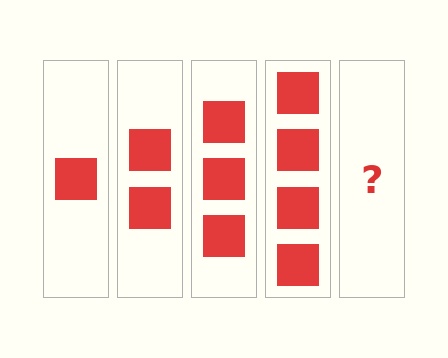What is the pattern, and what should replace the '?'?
The pattern is that each step adds one more square. The '?' should be 5 squares.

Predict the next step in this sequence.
The next step is 5 squares.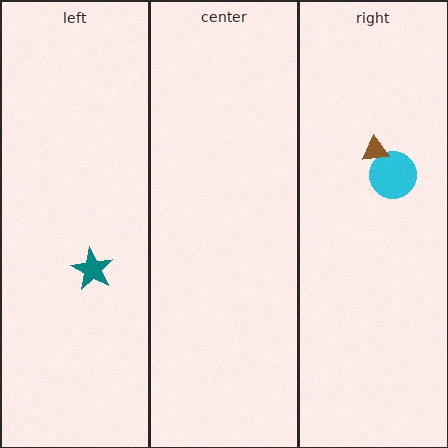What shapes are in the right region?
The cyan circle, the brown triangle.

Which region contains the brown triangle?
The right region.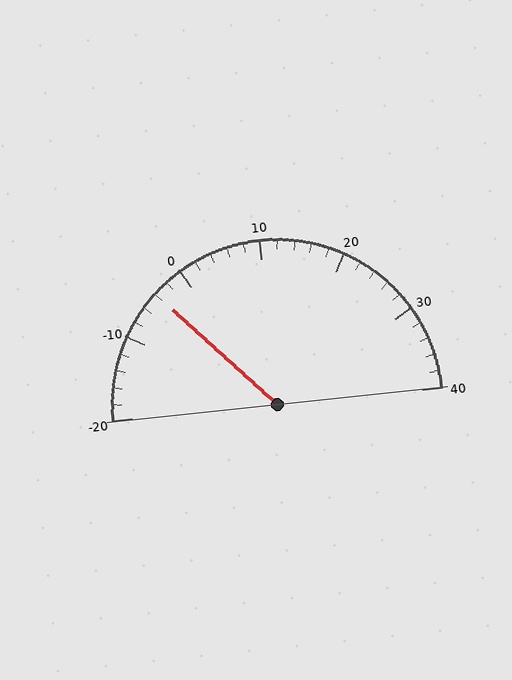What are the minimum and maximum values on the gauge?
The gauge ranges from -20 to 40.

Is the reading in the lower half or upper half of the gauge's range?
The reading is in the lower half of the range (-20 to 40).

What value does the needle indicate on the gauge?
The needle indicates approximately -4.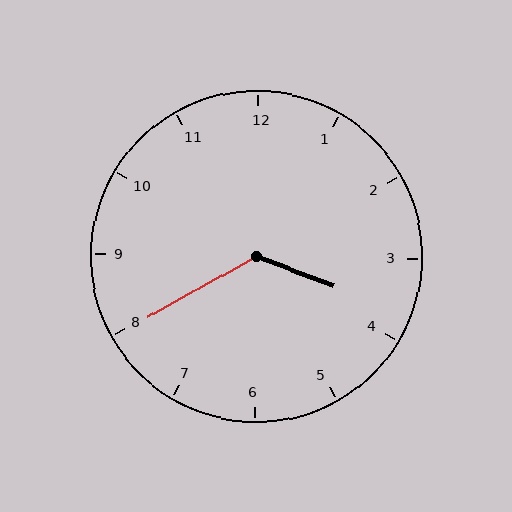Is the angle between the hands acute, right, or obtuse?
It is obtuse.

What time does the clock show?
3:40.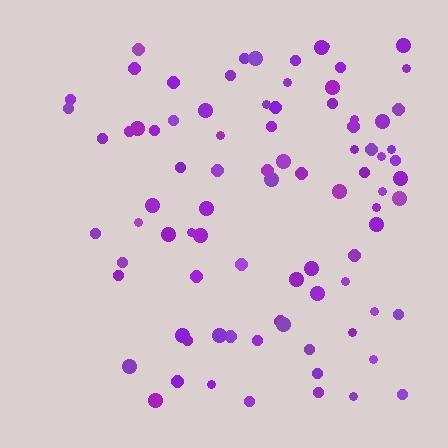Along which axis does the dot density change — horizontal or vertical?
Horizontal.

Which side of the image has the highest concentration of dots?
The right.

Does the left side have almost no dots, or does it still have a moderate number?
Still a moderate number, just noticeably fewer than the right.